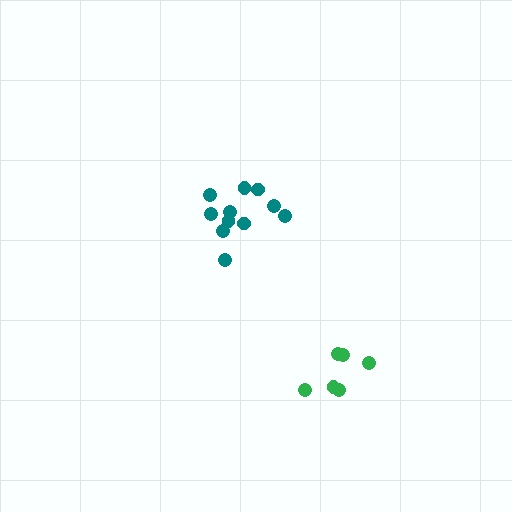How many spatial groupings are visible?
There are 2 spatial groupings.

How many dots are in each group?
Group 1: 11 dots, Group 2: 6 dots (17 total).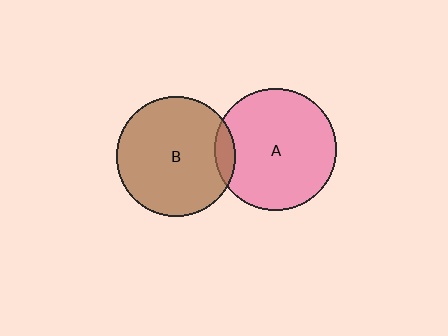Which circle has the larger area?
Circle A (pink).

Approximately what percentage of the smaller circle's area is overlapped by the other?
Approximately 10%.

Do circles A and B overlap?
Yes.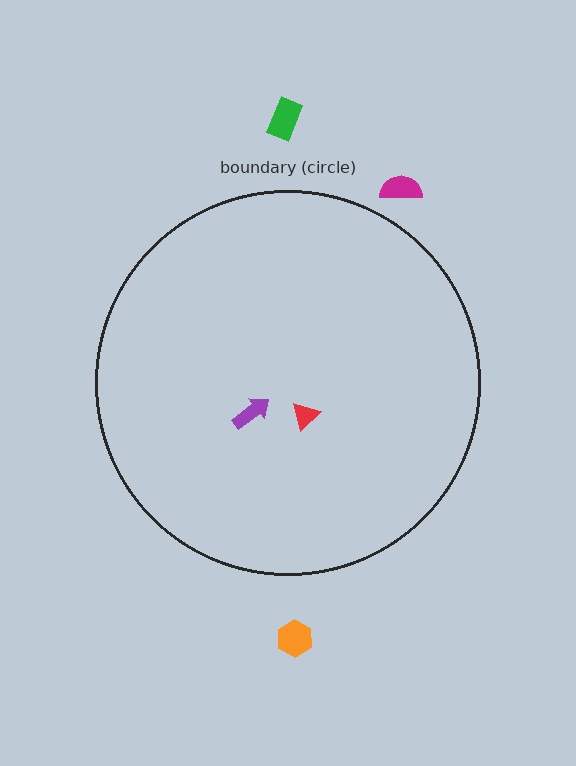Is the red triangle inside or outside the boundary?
Inside.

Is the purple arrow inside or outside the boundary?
Inside.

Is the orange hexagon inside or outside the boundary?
Outside.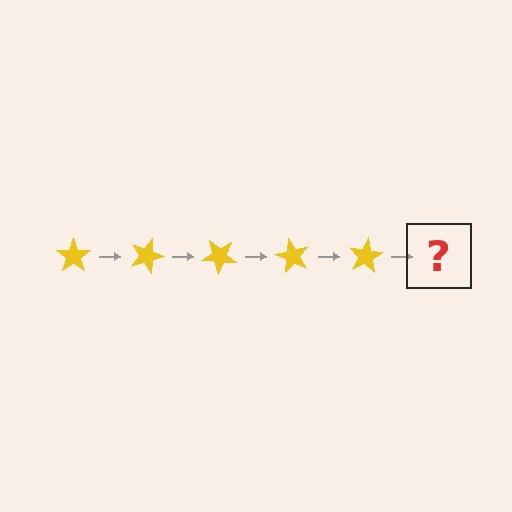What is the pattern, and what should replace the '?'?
The pattern is that the star rotates 20 degrees each step. The '?' should be a yellow star rotated 100 degrees.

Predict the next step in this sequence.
The next step is a yellow star rotated 100 degrees.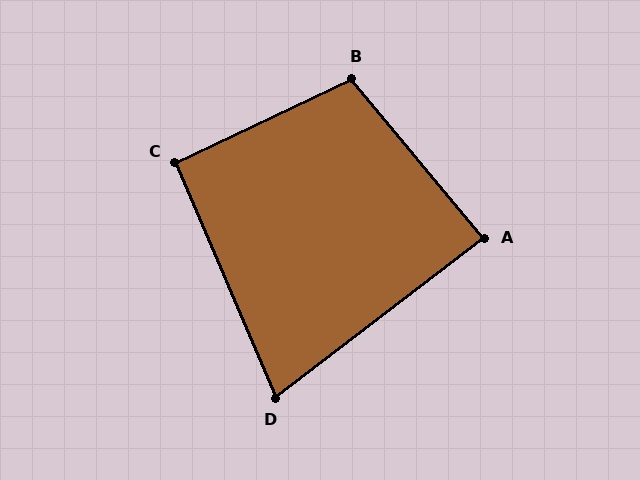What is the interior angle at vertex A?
Approximately 88 degrees (approximately right).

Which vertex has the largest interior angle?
B, at approximately 104 degrees.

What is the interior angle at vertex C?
Approximately 92 degrees (approximately right).